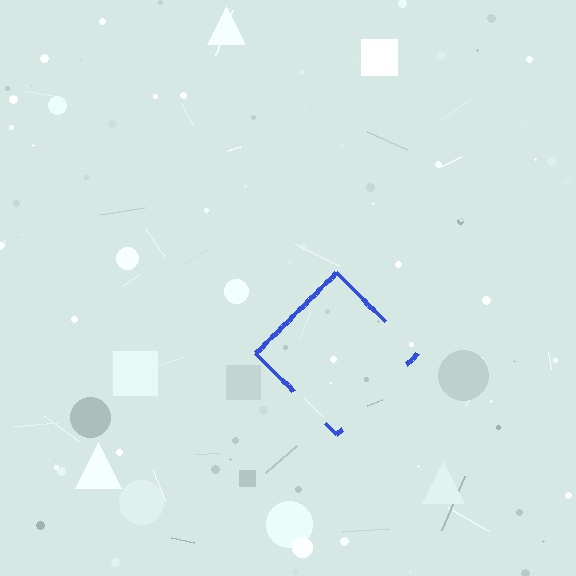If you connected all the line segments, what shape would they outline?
They would outline a diamond.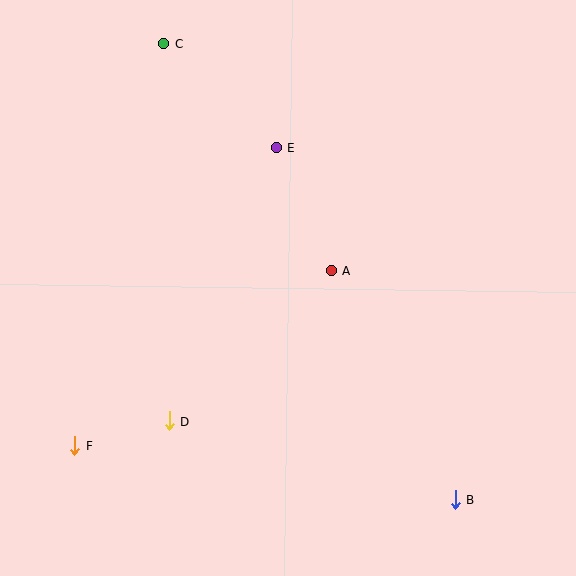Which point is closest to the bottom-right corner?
Point B is closest to the bottom-right corner.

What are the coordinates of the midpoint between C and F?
The midpoint between C and F is at (119, 245).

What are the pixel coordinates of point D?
Point D is at (169, 421).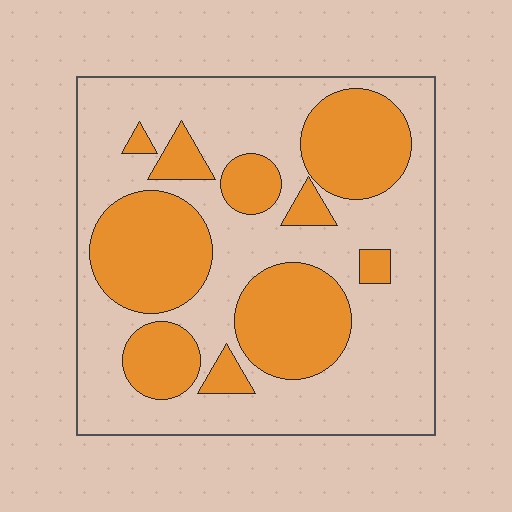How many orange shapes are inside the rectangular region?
10.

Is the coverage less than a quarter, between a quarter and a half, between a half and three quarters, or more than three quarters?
Between a quarter and a half.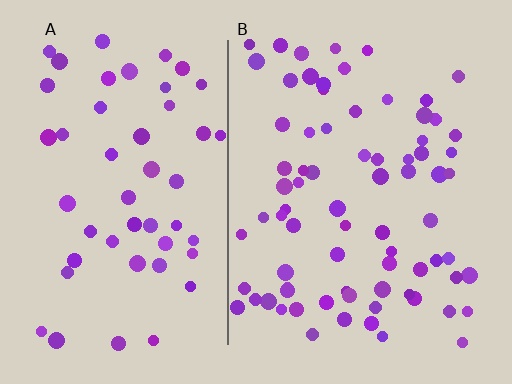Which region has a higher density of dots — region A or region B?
B (the right).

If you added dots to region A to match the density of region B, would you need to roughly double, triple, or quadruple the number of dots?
Approximately double.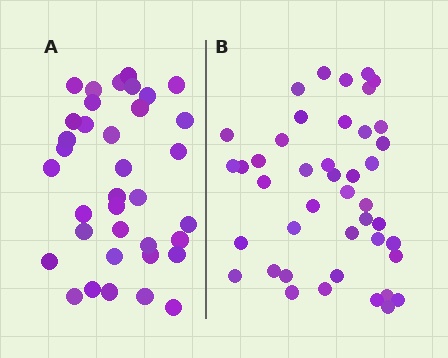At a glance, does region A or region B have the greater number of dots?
Region B (the right region) has more dots.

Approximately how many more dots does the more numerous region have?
Region B has roughly 8 or so more dots than region A.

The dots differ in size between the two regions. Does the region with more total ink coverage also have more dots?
No. Region A has more total ink coverage because its dots are larger, but region B actually contains more individual dots. Total area can be misleading — the number of items is what matters here.